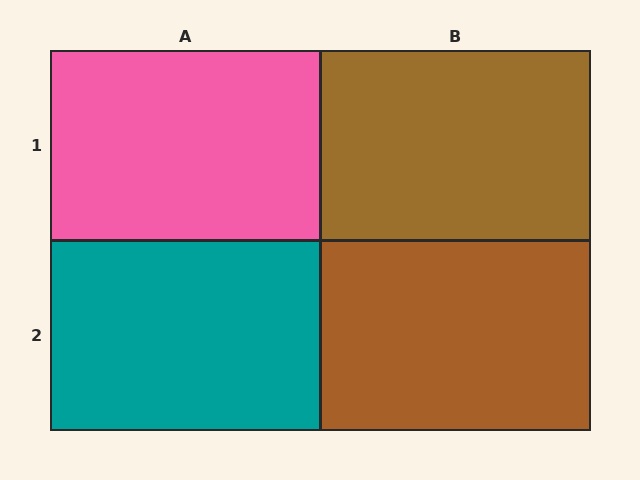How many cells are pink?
1 cell is pink.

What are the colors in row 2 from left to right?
Teal, brown.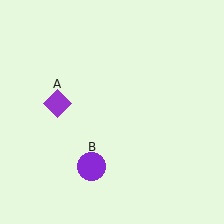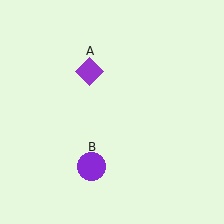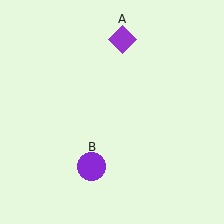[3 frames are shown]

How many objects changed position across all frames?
1 object changed position: purple diamond (object A).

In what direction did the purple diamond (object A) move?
The purple diamond (object A) moved up and to the right.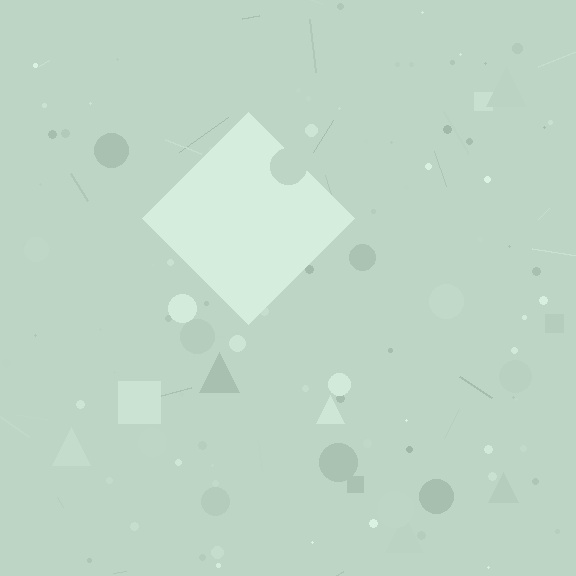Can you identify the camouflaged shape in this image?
The camouflaged shape is a diamond.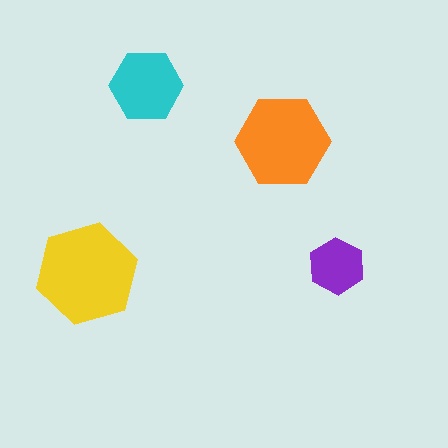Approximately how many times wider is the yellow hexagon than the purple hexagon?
About 2 times wider.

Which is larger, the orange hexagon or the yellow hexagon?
The yellow one.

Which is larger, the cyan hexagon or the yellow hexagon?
The yellow one.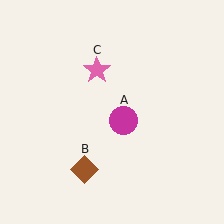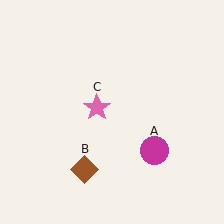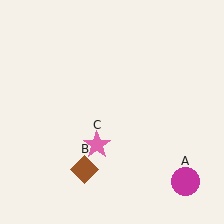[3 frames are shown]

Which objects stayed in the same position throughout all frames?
Brown diamond (object B) remained stationary.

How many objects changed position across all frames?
2 objects changed position: magenta circle (object A), pink star (object C).